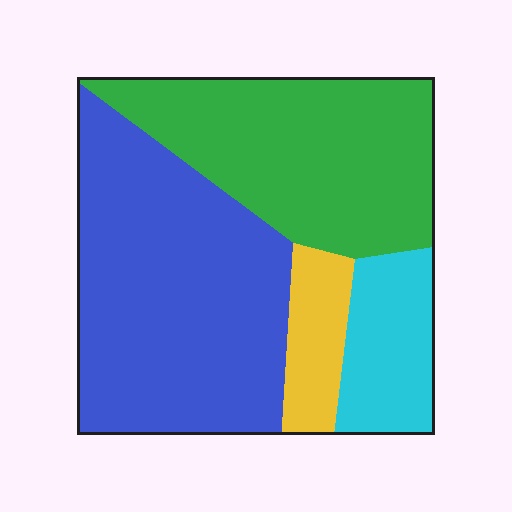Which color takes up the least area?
Yellow, at roughly 10%.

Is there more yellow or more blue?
Blue.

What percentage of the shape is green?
Green covers 34% of the shape.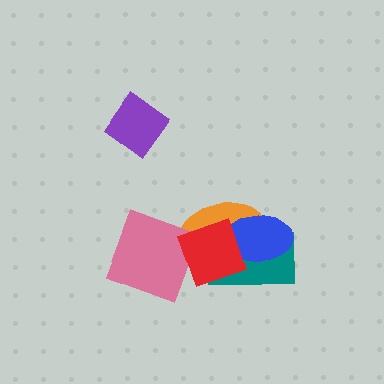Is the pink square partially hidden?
Yes, it is partially covered by another shape.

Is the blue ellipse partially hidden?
Yes, it is partially covered by another shape.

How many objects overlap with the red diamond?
4 objects overlap with the red diamond.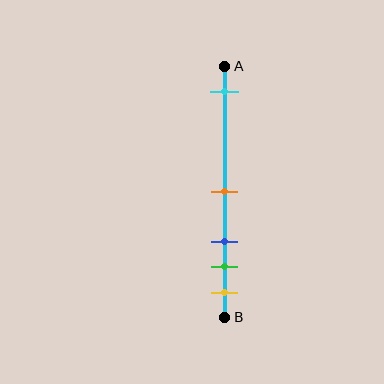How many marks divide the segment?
There are 5 marks dividing the segment.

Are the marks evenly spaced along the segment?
No, the marks are not evenly spaced.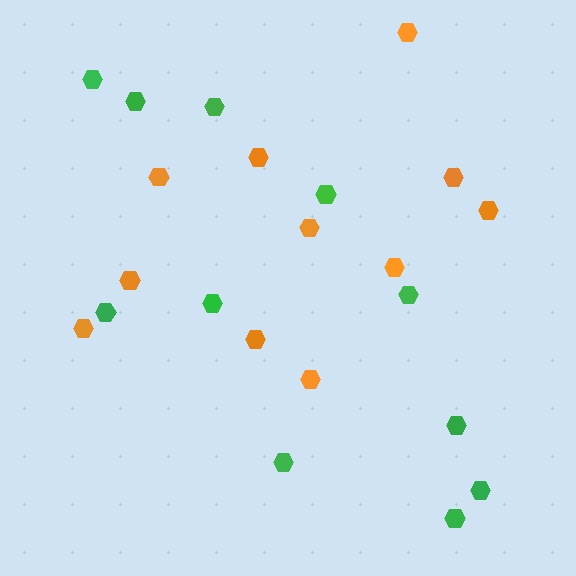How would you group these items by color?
There are 2 groups: one group of green hexagons (11) and one group of orange hexagons (11).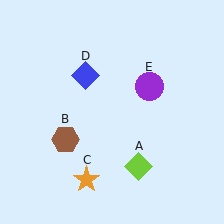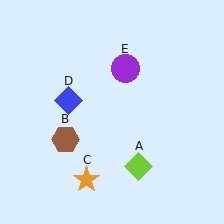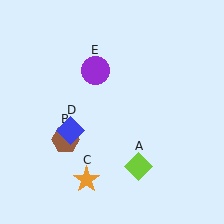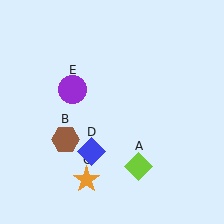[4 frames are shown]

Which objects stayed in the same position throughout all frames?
Lime diamond (object A) and brown hexagon (object B) and orange star (object C) remained stationary.